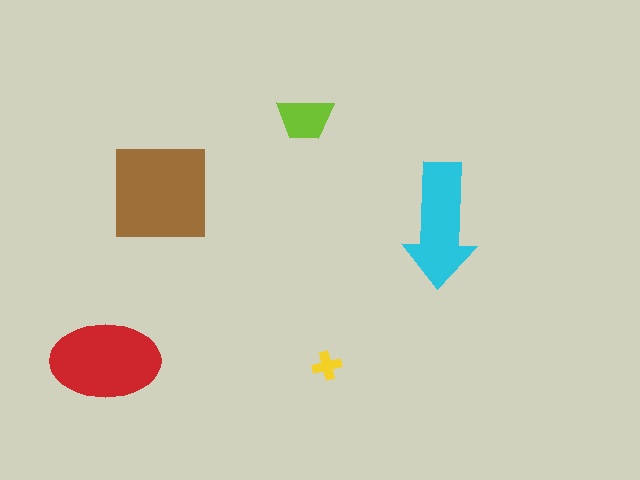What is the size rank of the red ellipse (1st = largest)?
2nd.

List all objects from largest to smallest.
The brown square, the red ellipse, the cyan arrow, the lime trapezoid, the yellow cross.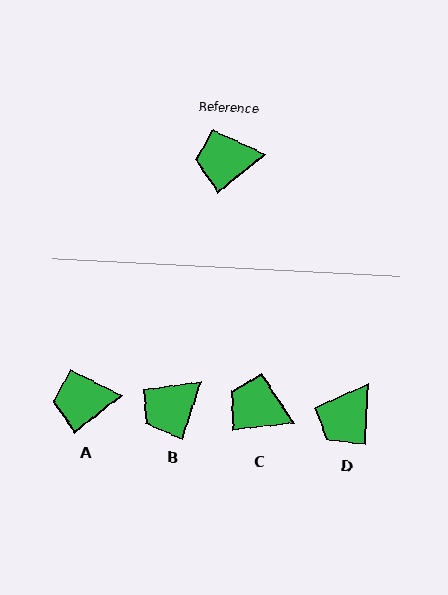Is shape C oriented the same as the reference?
No, it is off by about 31 degrees.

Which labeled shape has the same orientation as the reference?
A.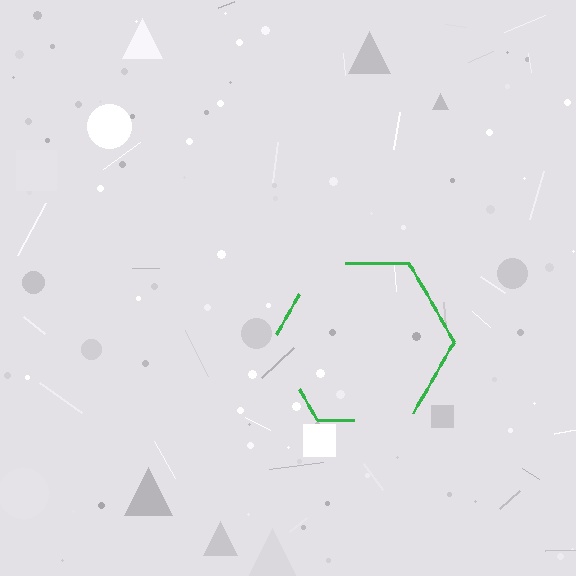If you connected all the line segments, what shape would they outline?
They would outline a hexagon.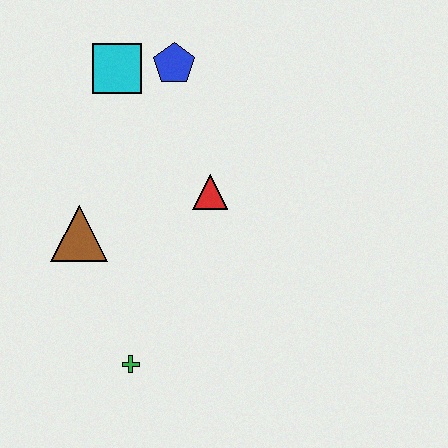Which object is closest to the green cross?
The brown triangle is closest to the green cross.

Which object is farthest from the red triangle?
The green cross is farthest from the red triangle.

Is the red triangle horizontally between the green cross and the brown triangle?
No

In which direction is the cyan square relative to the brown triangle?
The cyan square is above the brown triangle.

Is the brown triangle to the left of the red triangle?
Yes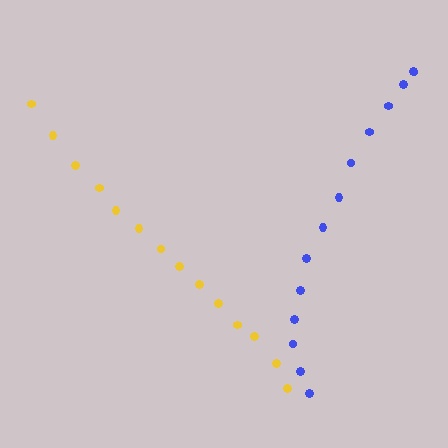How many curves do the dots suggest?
There are 2 distinct paths.